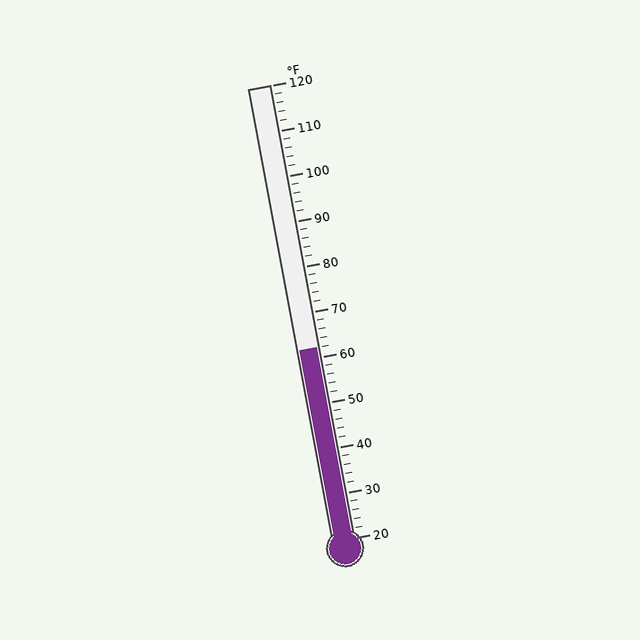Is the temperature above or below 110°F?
The temperature is below 110°F.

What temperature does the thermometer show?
The thermometer shows approximately 62°F.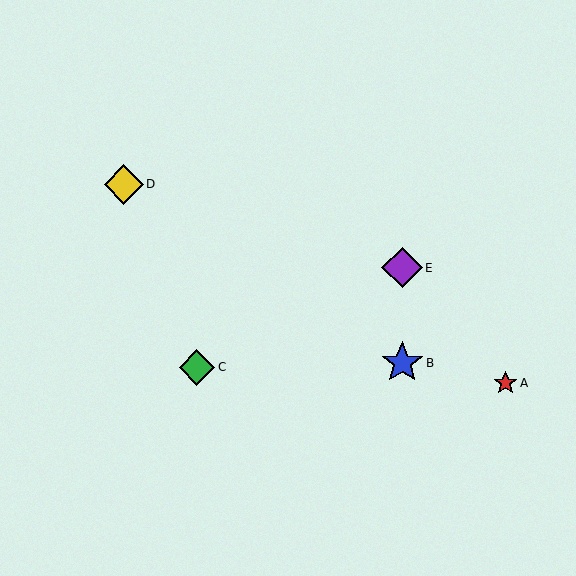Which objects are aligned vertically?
Objects B, E are aligned vertically.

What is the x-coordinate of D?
Object D is at x≈124.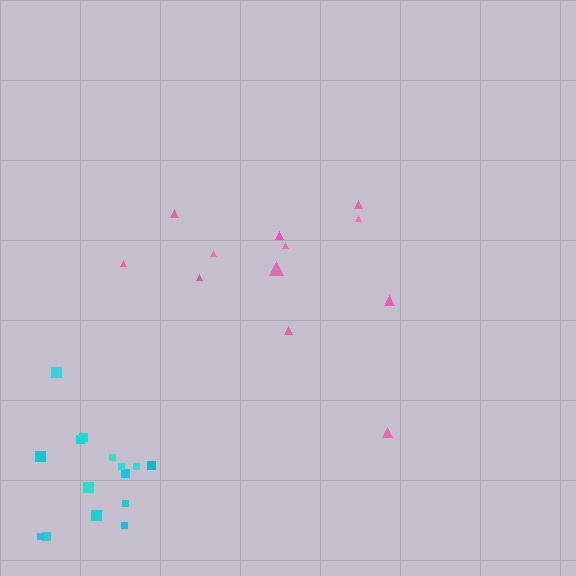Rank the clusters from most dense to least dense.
cyan, pink.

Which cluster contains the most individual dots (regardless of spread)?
Cyan (15).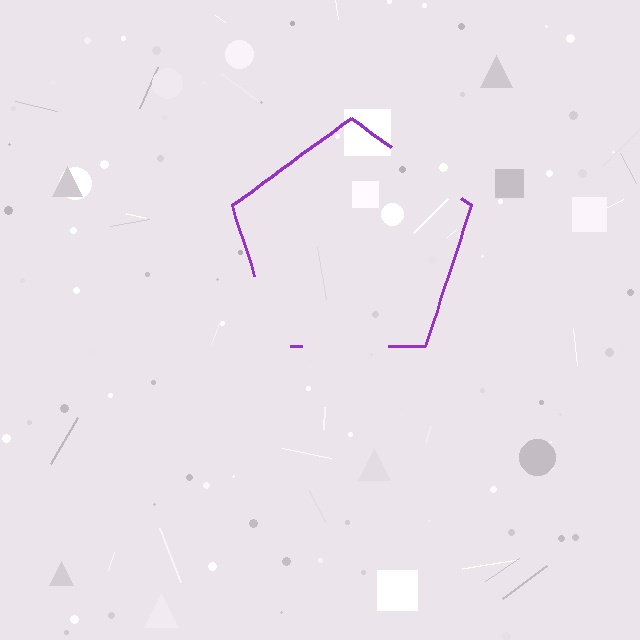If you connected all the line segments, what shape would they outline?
They would outline a pentagon.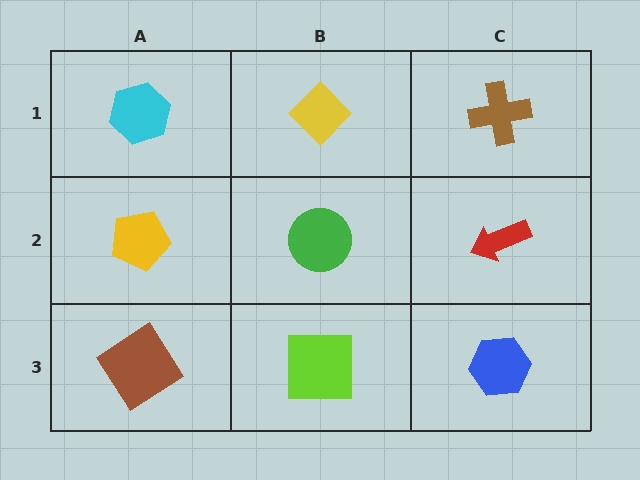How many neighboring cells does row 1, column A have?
2.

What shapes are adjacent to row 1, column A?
A yellow pentagon (row 2, column A), a yellow diamond (row 1, column B).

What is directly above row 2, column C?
A brown cross.